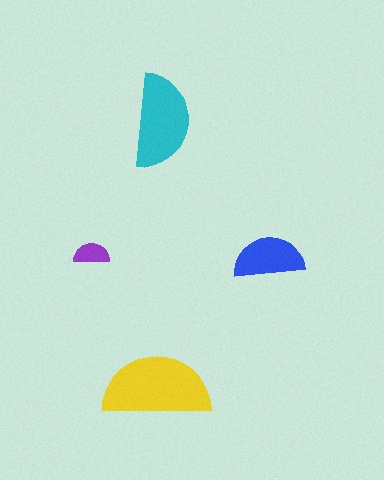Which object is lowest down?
The yellow semicircle is bottommost.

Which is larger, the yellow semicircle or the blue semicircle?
The yellow one.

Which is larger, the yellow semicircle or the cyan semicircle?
The yellow one.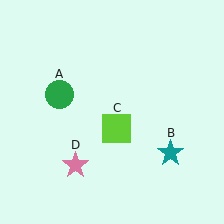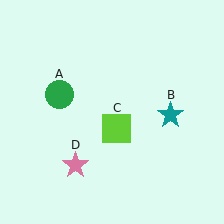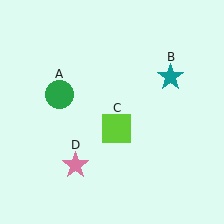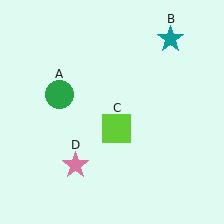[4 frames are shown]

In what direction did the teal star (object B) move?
The teal star (object B) moved up.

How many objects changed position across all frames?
1 object changed position: teal star (object B).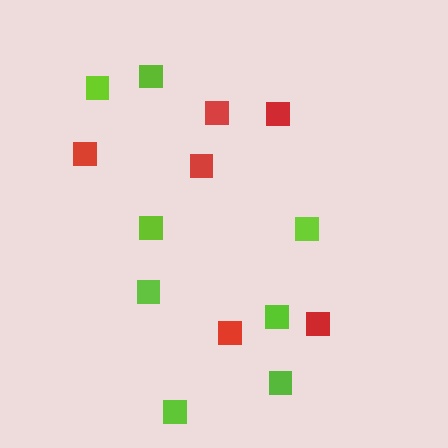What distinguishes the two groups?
There are 2 groups: one group of lime squares (8) and one group of red squares (6).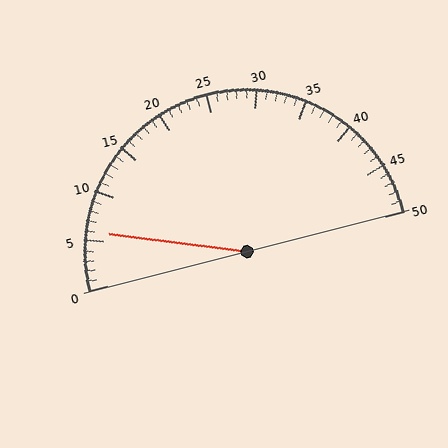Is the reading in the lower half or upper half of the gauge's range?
The reading is in the lower half of the range (0 to 50).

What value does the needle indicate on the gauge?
The needle indicates approximately 6.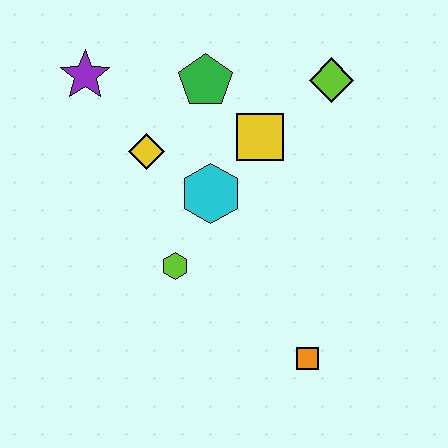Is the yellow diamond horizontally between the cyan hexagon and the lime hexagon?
No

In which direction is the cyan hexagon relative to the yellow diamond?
The cyan hexagon is to the right of the yellow diamond.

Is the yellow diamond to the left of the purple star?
No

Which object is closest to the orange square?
The lime hexagon is closest to the orange square.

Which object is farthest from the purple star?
The orange square is farthest from the purple star.